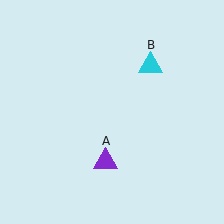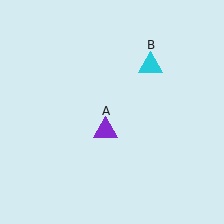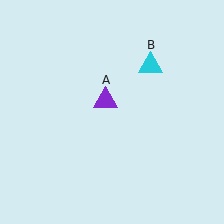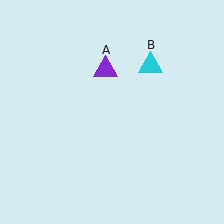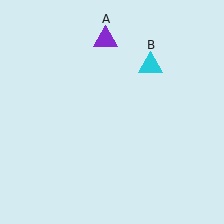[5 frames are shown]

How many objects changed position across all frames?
1 object changed position: purple triangle (object A).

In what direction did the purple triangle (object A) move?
The purple triangle (object A) moved up.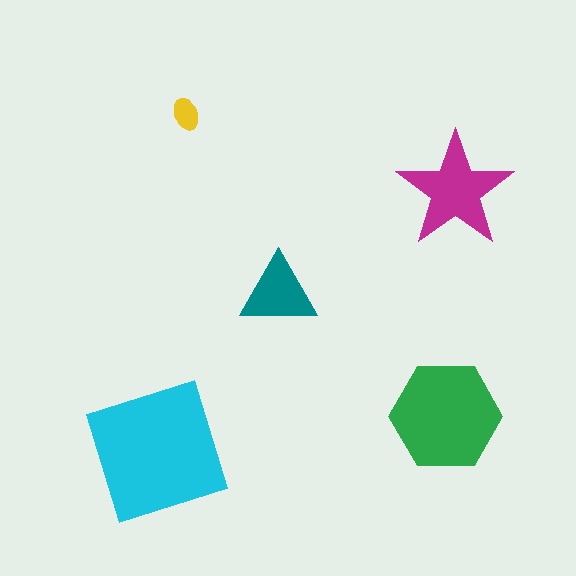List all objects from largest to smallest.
The cyan square, the green hexagon, the magenta star, the teal triangle, the yellow ellipse.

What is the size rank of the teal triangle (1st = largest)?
4th.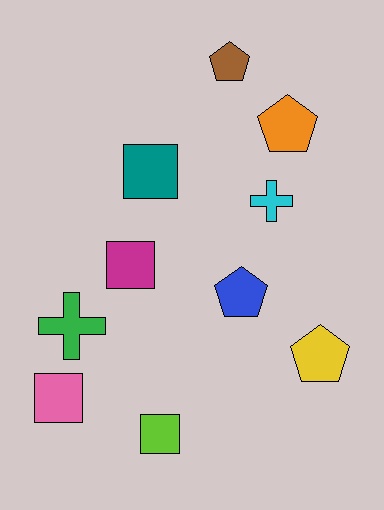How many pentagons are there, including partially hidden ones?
There are 4 pentagons.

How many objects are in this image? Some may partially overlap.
There are 10 objects.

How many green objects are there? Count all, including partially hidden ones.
There is 1 green object.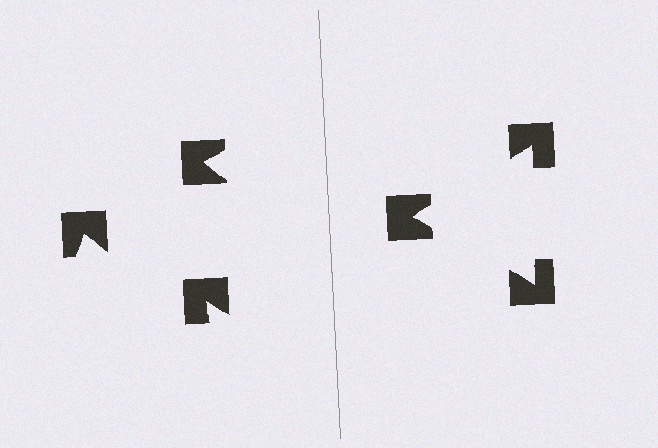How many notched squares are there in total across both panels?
6 — 3 on each side.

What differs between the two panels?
The notched squares are positioned identically on both sides; only the wedge orientations differ. On the right they align to a triangle; on the left they are misaligned.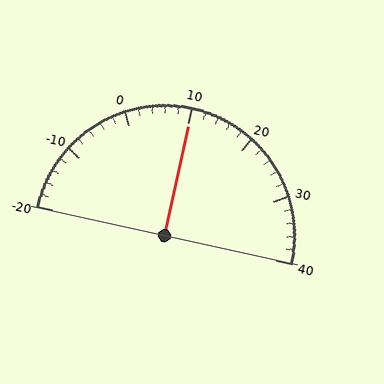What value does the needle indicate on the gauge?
The needle indicates approximately 10.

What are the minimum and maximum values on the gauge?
The gauge ranges from -20 to 40.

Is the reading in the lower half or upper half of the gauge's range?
The reading is in the upper half of the range (-20 to 40).